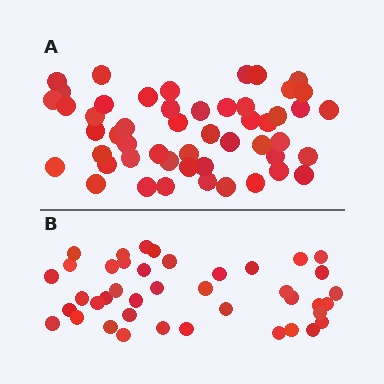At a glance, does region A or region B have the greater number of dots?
Region A (the top region) has more dots.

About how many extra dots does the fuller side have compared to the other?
Region A has roughly 10 or so more dots than region B.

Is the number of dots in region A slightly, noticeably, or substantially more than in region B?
Region A has only slightly more — the two regions are fairly close. The ratio is roughly 1.2 to 1.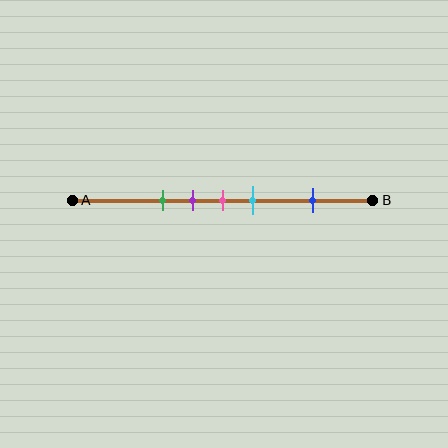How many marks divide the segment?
There are 5 marks dividing the segment.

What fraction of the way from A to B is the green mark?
The green mark is approximately 30% (0.3) of the way from A to B.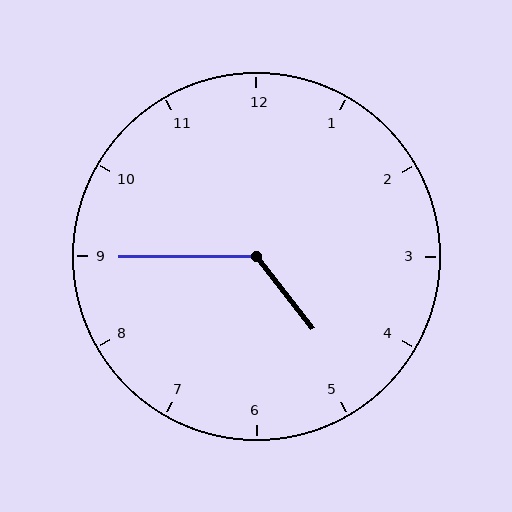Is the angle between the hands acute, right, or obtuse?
It is obtuse.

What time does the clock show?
4:45.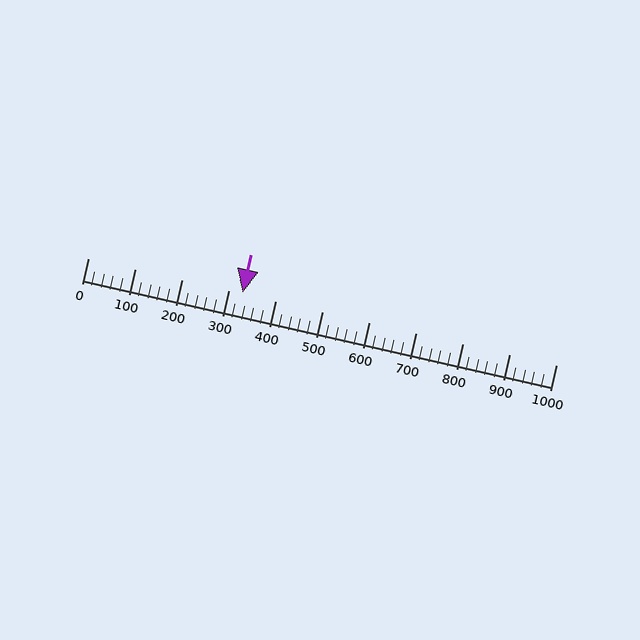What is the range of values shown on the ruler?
The ruler shows values from 0 to 1000.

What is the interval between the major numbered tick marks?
The major tick marks are spaced 100 units apart.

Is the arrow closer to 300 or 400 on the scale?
The arrow is closer to 300.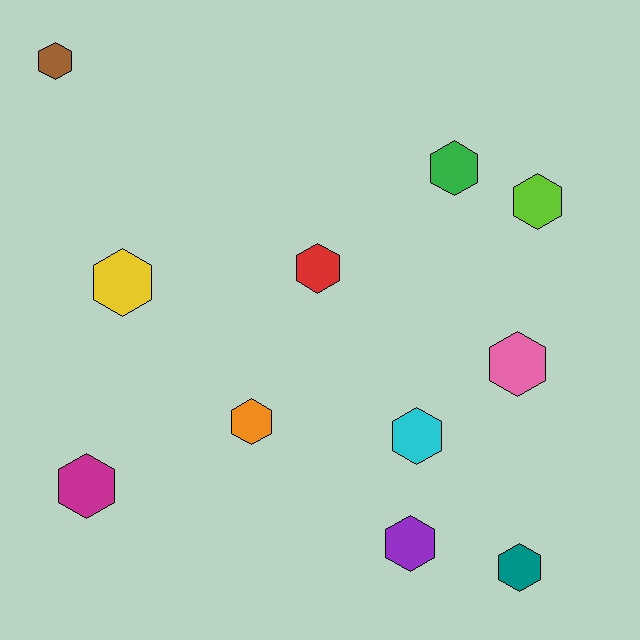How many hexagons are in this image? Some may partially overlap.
There are 11 hexagons.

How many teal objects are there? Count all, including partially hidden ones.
There is 1 teal object.